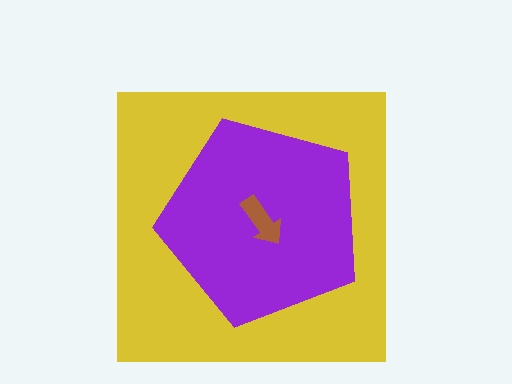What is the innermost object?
The brown arrow.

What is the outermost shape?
The yellow square.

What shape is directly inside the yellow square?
The purple pentagon.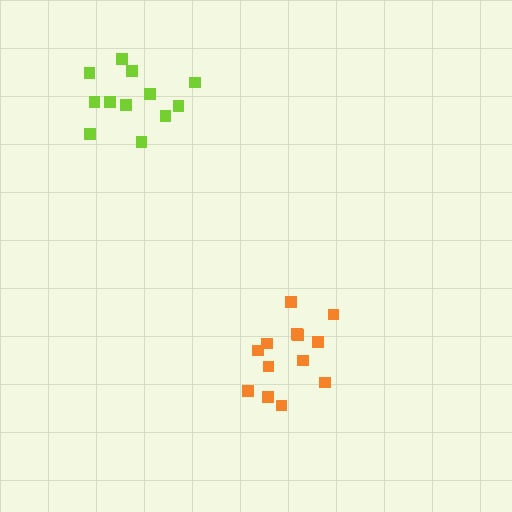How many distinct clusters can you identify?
There are 2 distinct clusters.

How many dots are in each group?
Group 1: 13 dots, Group 2: 12 dots (25 total).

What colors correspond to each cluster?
The clusters are colored: orange, lime.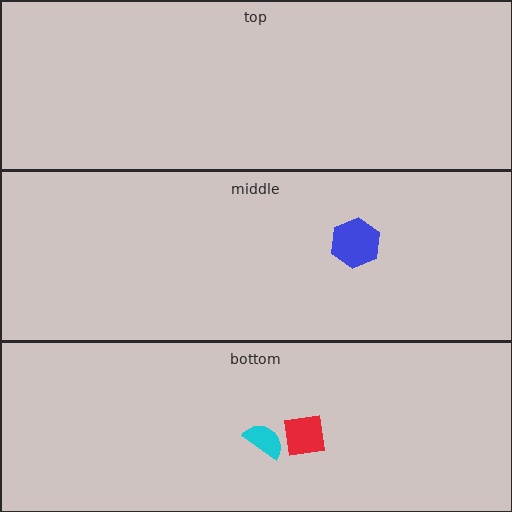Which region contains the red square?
The bottom region.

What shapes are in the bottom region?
The cyan semicircle, the red square.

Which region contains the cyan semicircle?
The bottom region.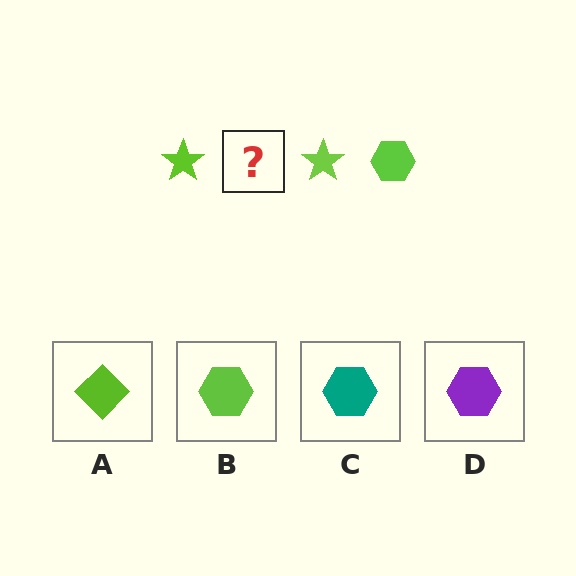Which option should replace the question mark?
Option B.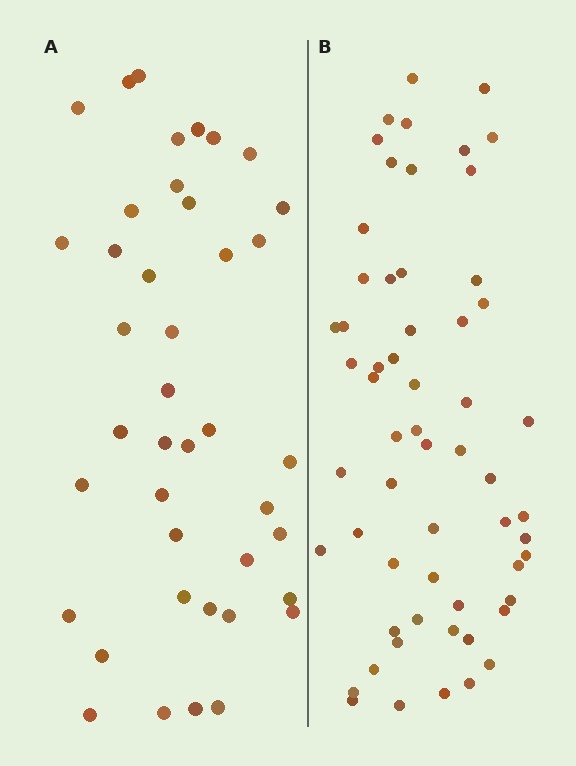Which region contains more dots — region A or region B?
Region B (the right region) has more dots.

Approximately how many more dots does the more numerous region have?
Region B has approximately 20 more dots than region A.